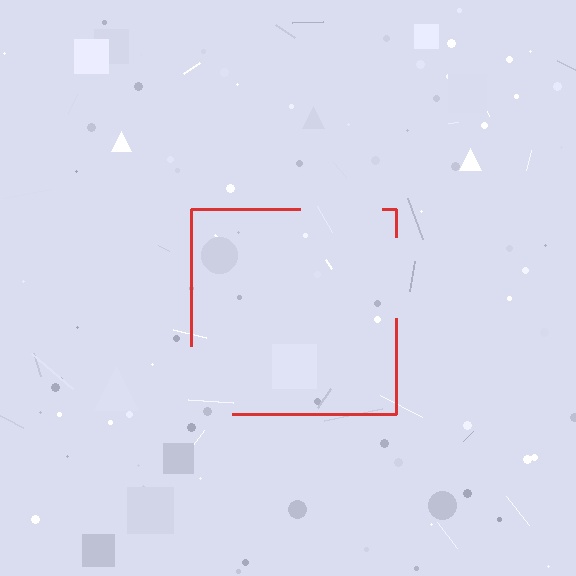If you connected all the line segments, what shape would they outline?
They would outline a square.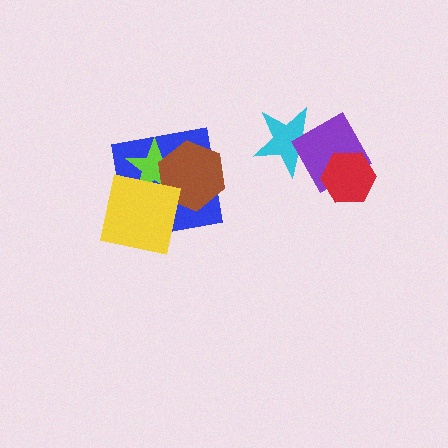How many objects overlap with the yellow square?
3 objects overlap with the yellow square.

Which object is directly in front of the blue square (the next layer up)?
The lime star is directly in front of the blue square.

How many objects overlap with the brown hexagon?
3 objects overlap with the brown hexagon.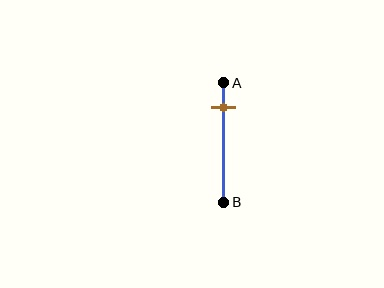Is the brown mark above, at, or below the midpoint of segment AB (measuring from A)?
The brown mark is above the midpoint of segment AB.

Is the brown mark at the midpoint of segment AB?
No, the mark is at about 20% from A, not at the 50% midpoint.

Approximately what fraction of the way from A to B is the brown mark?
The brown mark is approximately 20% of the way from A to B.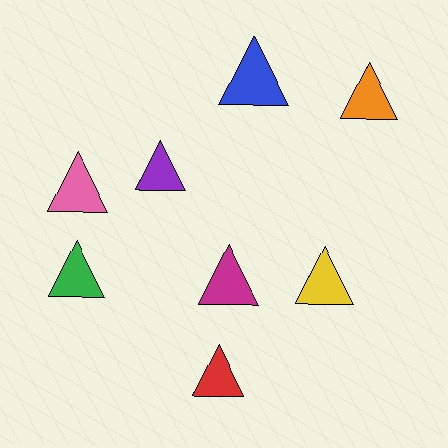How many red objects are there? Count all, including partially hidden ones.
There is 1 red object.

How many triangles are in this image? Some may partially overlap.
There are 8 triangles.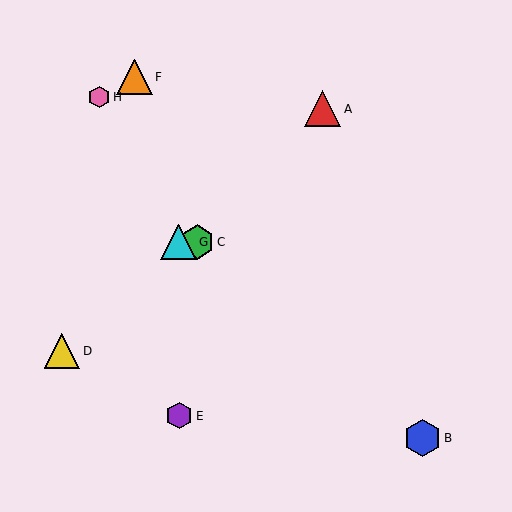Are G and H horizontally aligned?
No, G is at y≈242 and H is at y≈97.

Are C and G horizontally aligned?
Yes, both are at y≈242.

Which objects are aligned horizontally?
Objects C, G are aligned horizontally.